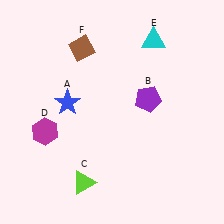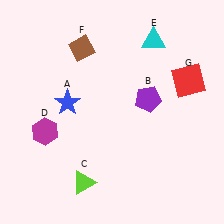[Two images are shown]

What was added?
A red square (G) was added in Image 2.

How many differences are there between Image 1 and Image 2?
There is 1 difference between the two images.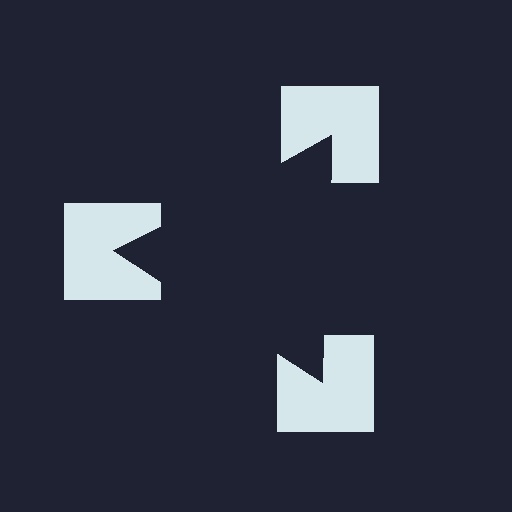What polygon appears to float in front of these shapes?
An illusory triangle — its edges are inferred from the aligned wedge cuts in the notched squares, not physically drawn.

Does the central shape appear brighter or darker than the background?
It typically appears slightly darker than the background, even though no actual brightness change is drawn.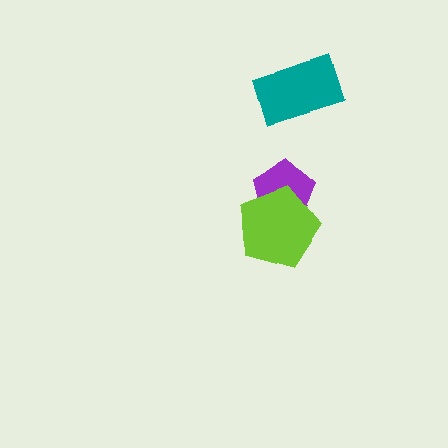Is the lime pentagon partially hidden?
No, no other shape covers it.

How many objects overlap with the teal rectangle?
0 objects overlap with the teal rectangle.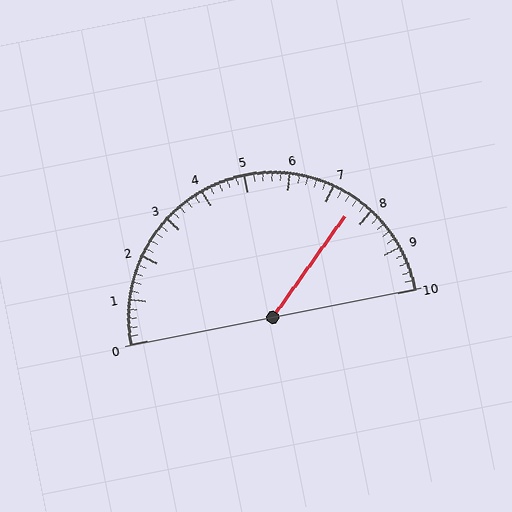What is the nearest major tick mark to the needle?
The nearest major tick mark is 8.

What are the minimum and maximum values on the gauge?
The gauge ranges from 0 to 10.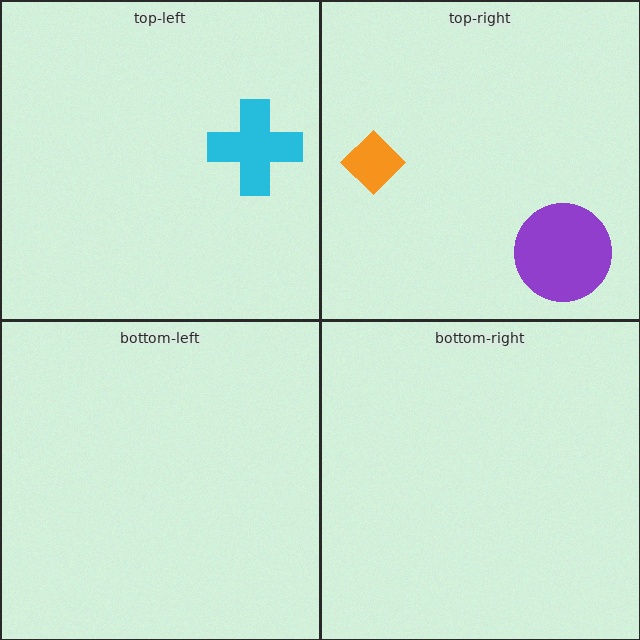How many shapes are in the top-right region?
2.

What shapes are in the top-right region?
The orange diamond, the purple circle.